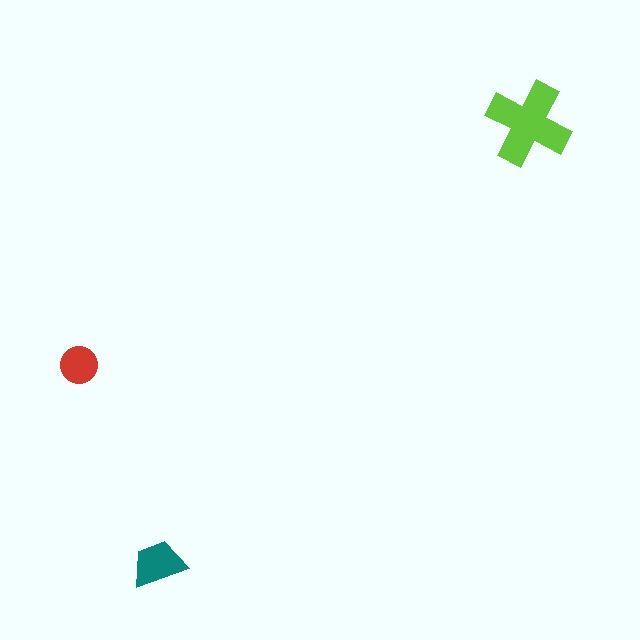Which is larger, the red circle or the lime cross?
The lime cross.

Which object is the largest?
The lime cross.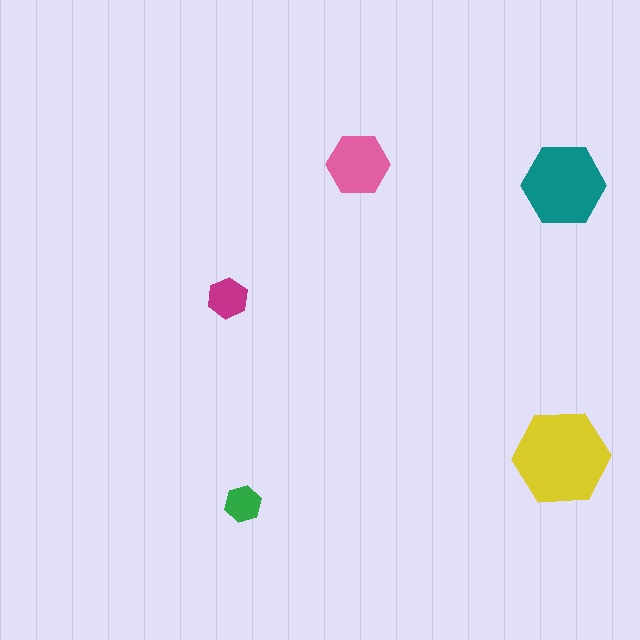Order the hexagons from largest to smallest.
the yellow one, the teal one, the pink one, the magenta one, the green one.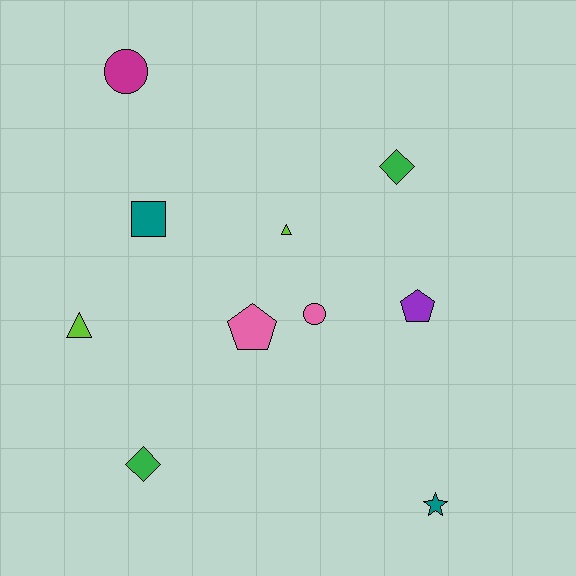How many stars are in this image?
There is 1 star.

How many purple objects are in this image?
There is 1 purple object.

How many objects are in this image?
There are 10 objects.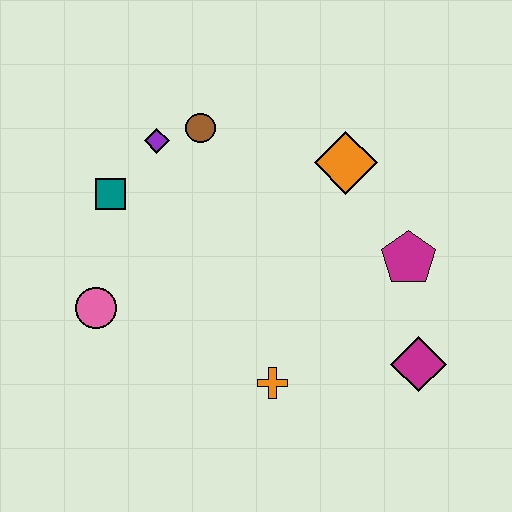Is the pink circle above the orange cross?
Yes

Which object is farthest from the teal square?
The magenta diamond is farthest from the teal square.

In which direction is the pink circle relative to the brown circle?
The pink circle is below the brown circle.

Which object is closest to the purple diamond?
The brown circle is closest to the purple diamond.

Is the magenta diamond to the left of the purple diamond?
No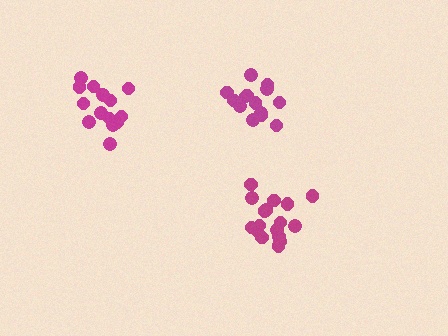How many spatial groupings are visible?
There are 3 spatial groupings.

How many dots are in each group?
Group 1: 17 dots, Group 2: 15 dots, Group 3: 14 dots (46 total).